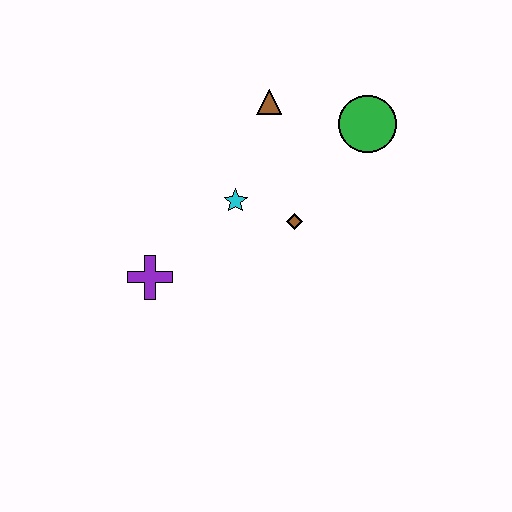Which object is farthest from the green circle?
The purple cross is farthest from the green circle.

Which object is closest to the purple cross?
The cyan star is closest to the purple cross.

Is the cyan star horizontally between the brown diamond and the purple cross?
Yes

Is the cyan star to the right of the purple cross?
Yes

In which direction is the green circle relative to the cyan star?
The green circle is to the right of the cyan star.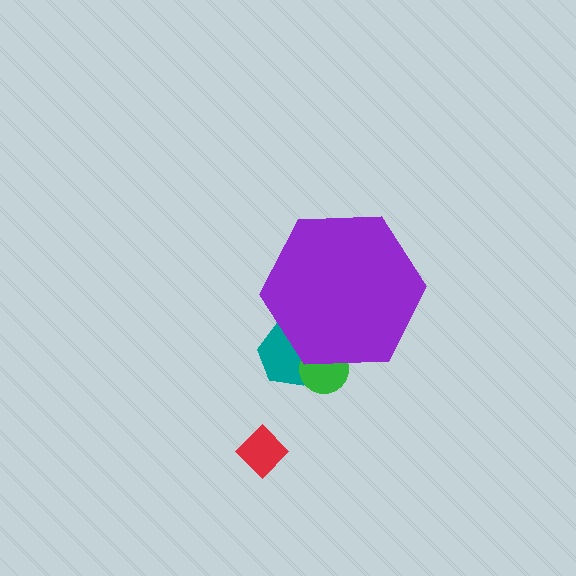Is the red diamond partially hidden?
No, the red diamond is fully visible.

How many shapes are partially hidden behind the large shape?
2 shapes are partially hidden.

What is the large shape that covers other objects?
A purple hexagon.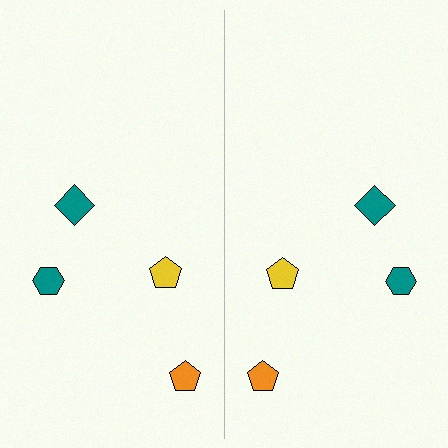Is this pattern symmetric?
Yes, this pattern has bilateral (reflection) symmetry.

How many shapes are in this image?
There are 8 shapes in this image.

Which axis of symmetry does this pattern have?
The pattern has a vertical axis of symmetry running through the center of the image.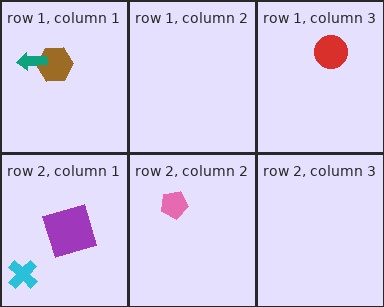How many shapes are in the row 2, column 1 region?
2.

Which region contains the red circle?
The row 1, column 3 region.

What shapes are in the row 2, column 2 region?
The pink pentagon.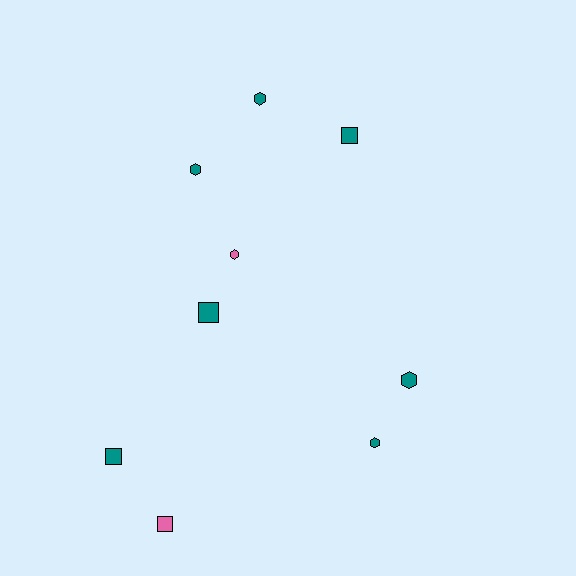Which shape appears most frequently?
Hexagon, with 5 objects.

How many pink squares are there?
There is 1 pink square.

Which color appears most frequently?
Teal, with 7 objects.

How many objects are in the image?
There are 9 objects.